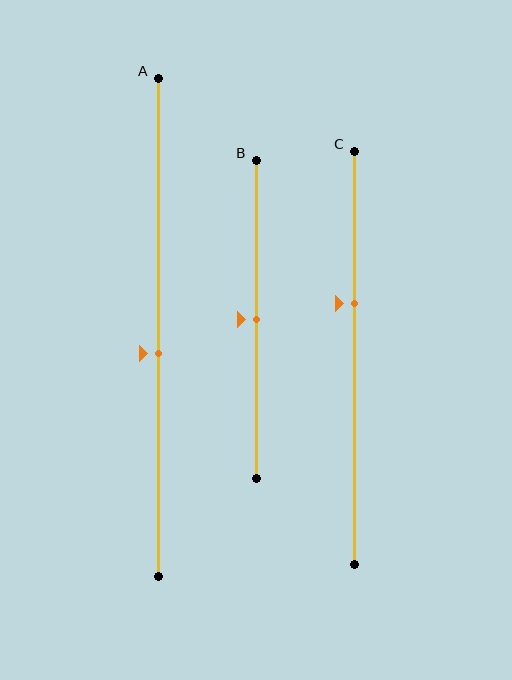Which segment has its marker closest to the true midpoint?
Segment B has its marker closest to the true midpoint.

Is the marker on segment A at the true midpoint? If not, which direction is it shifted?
No, the marker on segment A is shifted downward by about 5% of the segment length.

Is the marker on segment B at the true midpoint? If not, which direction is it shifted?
Yes, the marker on segment B is at the true midpoint.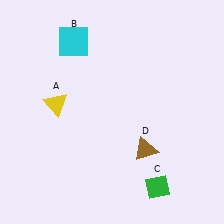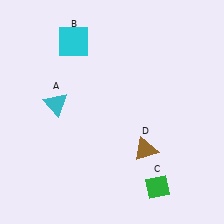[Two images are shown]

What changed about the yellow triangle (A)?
In Image 1, A is yellow. In Image 2, it changed to cyan.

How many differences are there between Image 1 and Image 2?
There is 1 difference between the two images.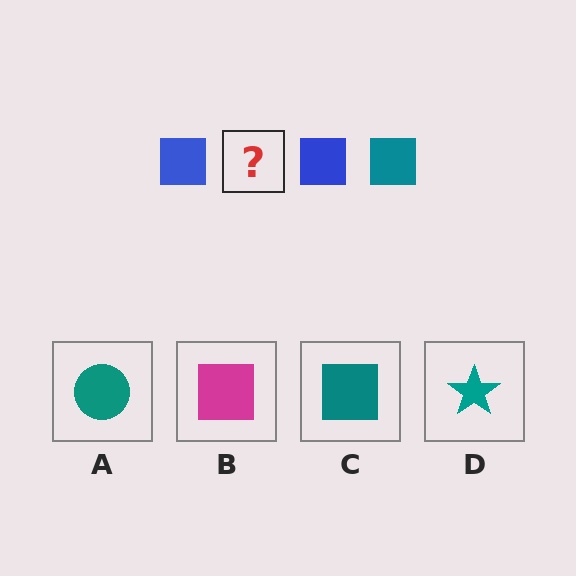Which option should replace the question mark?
Option C.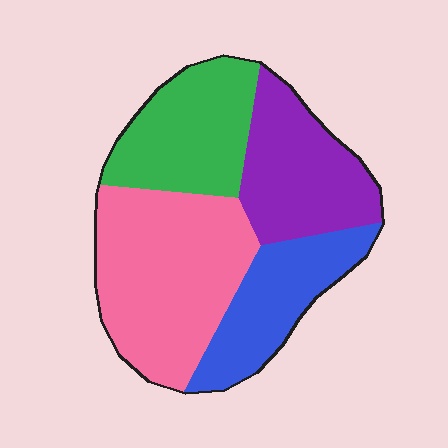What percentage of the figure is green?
Green takes up about one fifth (1/5) of the figure.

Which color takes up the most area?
Pink, at roughly 35%.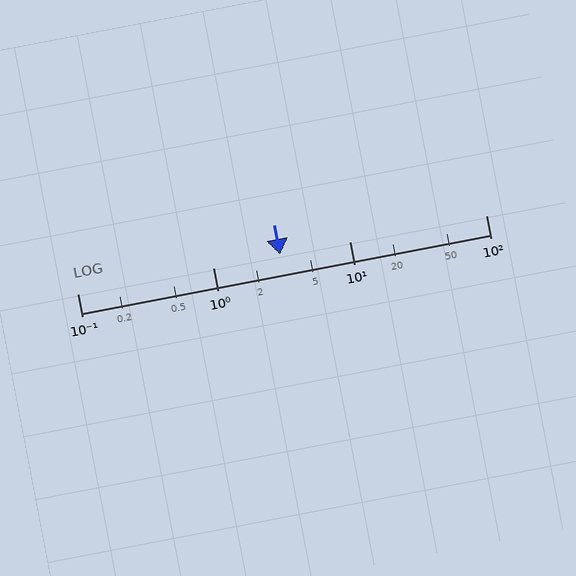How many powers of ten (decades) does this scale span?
The scale spans 3 decades, from 0.1 to 100.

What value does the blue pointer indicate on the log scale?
The pointer indicates approximately 3.1.